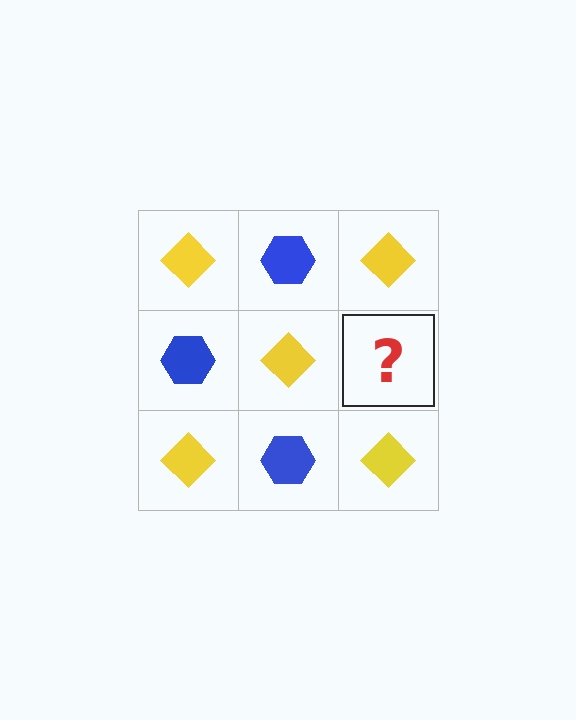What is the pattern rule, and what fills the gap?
The rule is that it alternates yellow diamond and blue hexagon in a checkerboard pattern. The gap should be filled with a blue hexagon.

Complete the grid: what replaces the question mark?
The question mark should be replaced with a blue hexagon.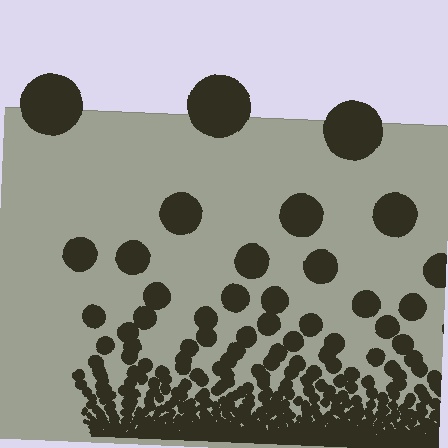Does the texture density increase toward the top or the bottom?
Density increases toward the bottom.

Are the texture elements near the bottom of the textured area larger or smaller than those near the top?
Smaller. The gradient is inverted — elements near the bottom are smaller and denser.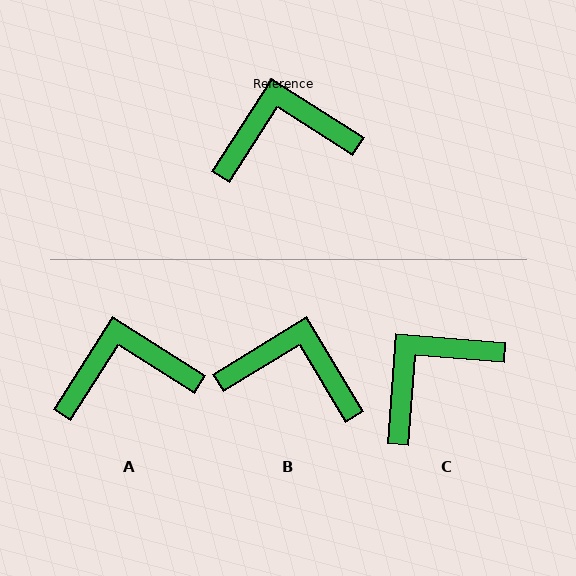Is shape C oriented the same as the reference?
No, it is off by about 28 degrees.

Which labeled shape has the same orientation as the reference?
A.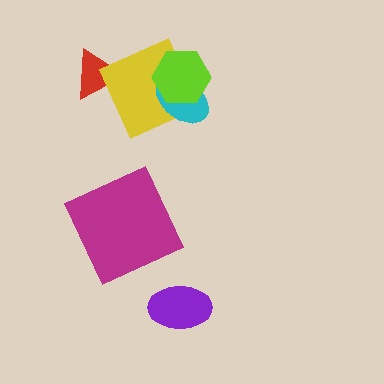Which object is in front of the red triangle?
The yellow square is in front of the red triangle.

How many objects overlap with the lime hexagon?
2 objects overlap with the lime hexagon.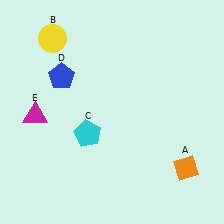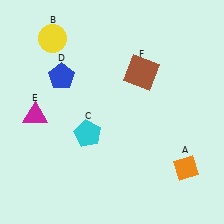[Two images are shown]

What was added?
A brown square (F) was added in Image 2.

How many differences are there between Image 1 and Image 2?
There is 1 difference between the two images.